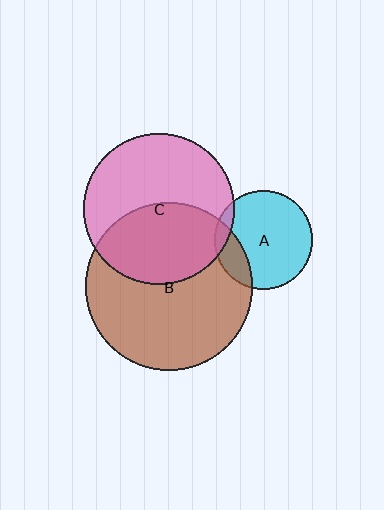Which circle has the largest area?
Circle B (brown).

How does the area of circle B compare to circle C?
Approximately 1.2 times.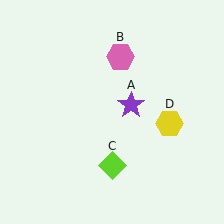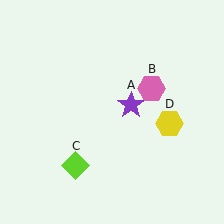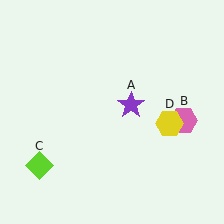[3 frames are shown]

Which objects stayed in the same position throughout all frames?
Purple star (object A) and yellow hexagon (object D) remained stationary.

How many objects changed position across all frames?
2 objects changed position: pink hexagon (object B), lime diamond (object C).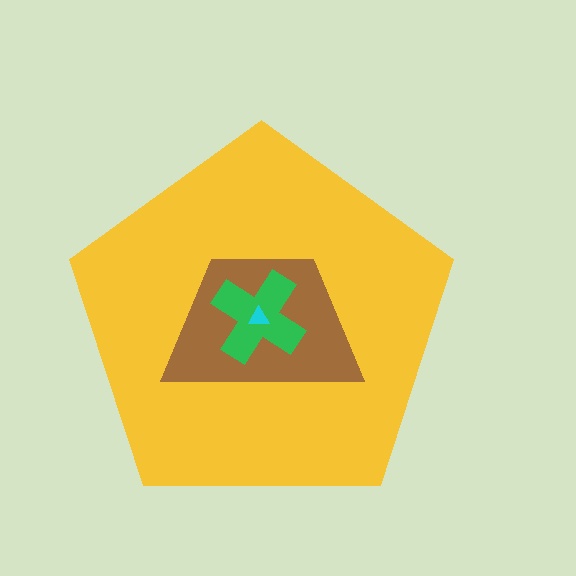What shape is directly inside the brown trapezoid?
The green cross.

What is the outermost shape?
The yellow pentagon.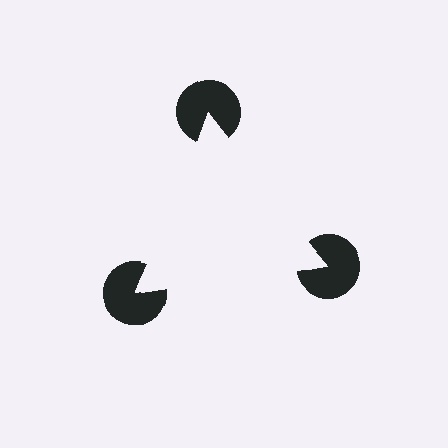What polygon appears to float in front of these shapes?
An illusory triangle — its edges are inferred from the aligned wedge cuts in the pac-man discs, not physically drawn.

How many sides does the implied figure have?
3 sides.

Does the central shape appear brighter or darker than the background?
It typically appears slightly brighter than the background, even though no actual brightness change is drawn.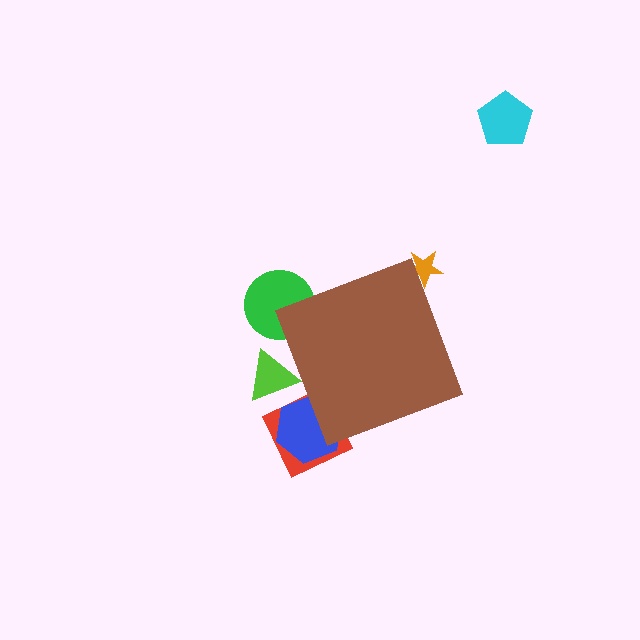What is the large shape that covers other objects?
A brown diamond.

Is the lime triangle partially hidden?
Yes, the lime triangle is partially hidden behind the brown diamond.